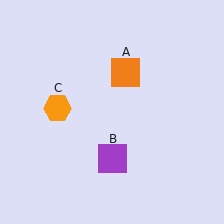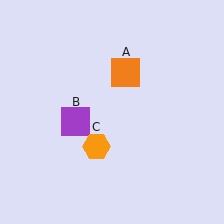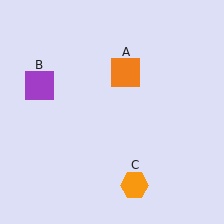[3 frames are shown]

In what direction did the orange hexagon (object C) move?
The orange hexagon (object C) moved down and to the right.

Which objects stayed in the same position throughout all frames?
Orange square (object A) remained stationary.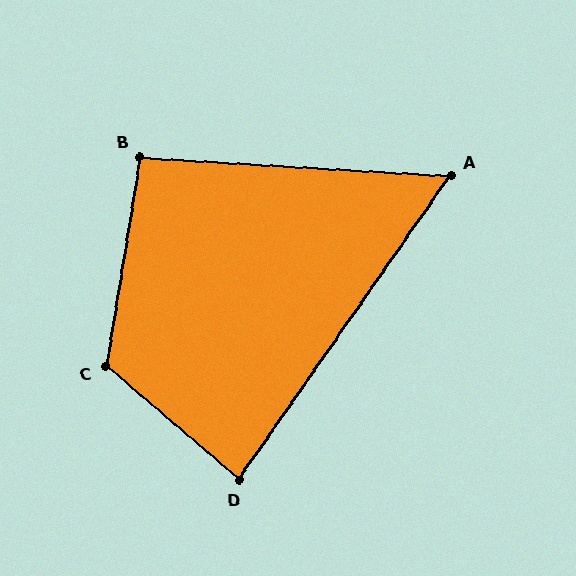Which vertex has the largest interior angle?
C, at approximately 121 degrees.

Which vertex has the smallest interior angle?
A, at approximately 59 degrees.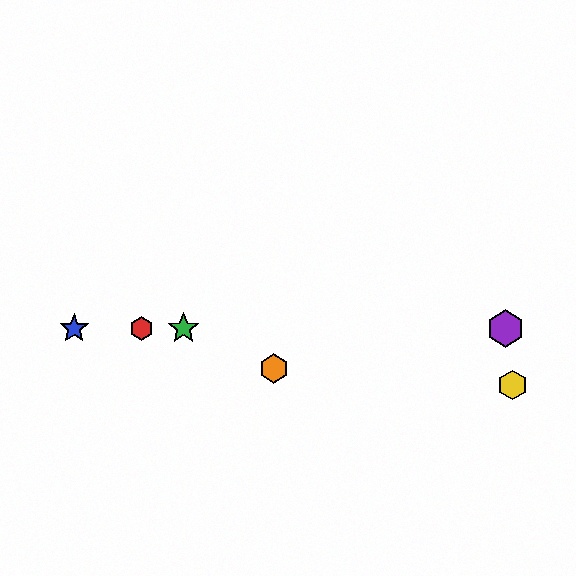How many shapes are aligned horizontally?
4 shapes (the red hexagon, the blue star, the green star, the purple hexagon) are aligned horizontally.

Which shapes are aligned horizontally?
The red hexagon, the blue star, the green star, the purple hexagon are aligned horizontally.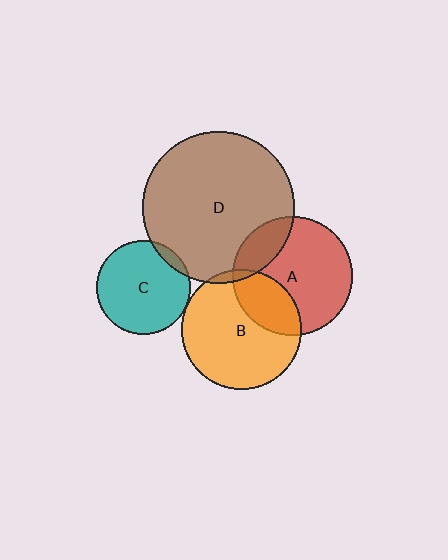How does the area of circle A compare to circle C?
Approximately 1.6 times.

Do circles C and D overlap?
Yes.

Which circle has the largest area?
Circle D (brown).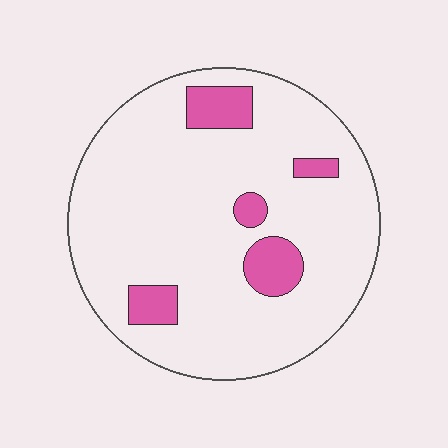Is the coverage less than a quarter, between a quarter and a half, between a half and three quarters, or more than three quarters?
Less than a quarter.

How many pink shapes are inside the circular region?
5.